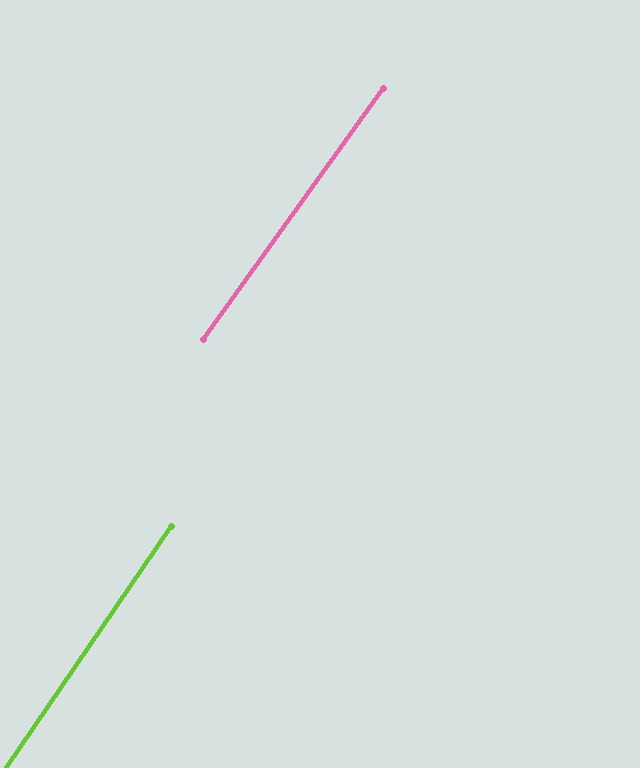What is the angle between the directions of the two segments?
Approximately 1 degree.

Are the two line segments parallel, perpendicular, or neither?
Parallel — their directions differ by only 1.3°.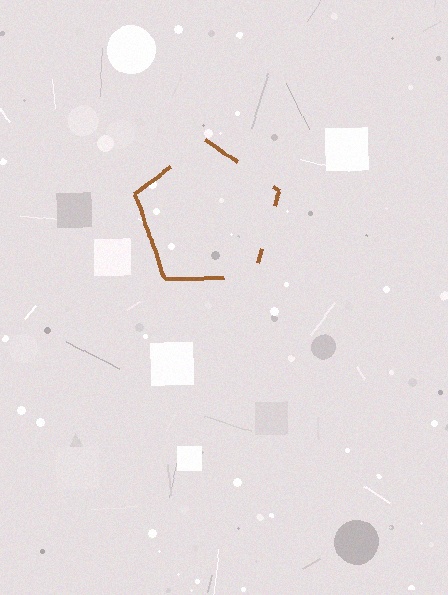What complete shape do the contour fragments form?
The contour fragments form a pentagon.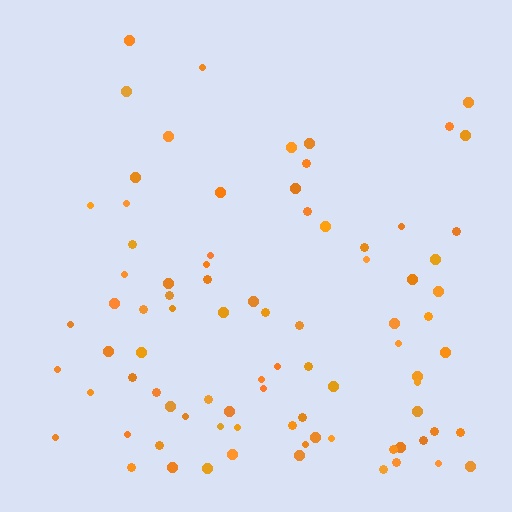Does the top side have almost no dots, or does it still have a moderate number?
Still a moderate number, just noticeably fewer than the bottom.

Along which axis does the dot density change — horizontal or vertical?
Vertical.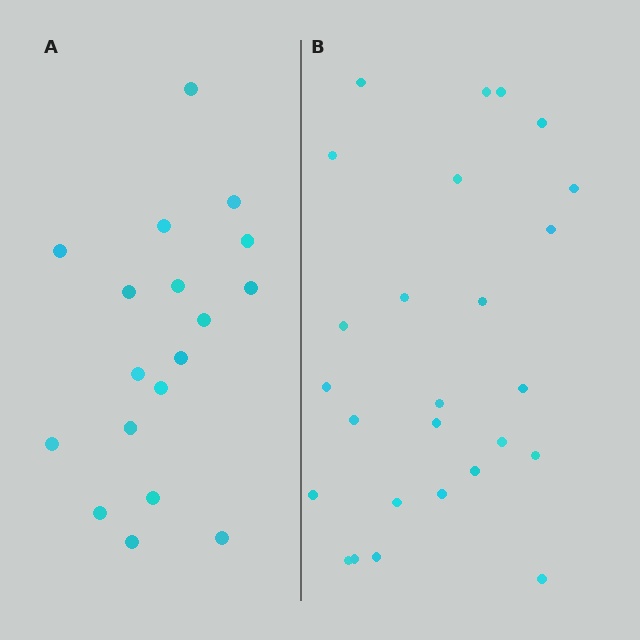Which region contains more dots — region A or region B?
Region B (the right region) has more dots.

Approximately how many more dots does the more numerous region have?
Region B has roughly 8 or so more dots than region A.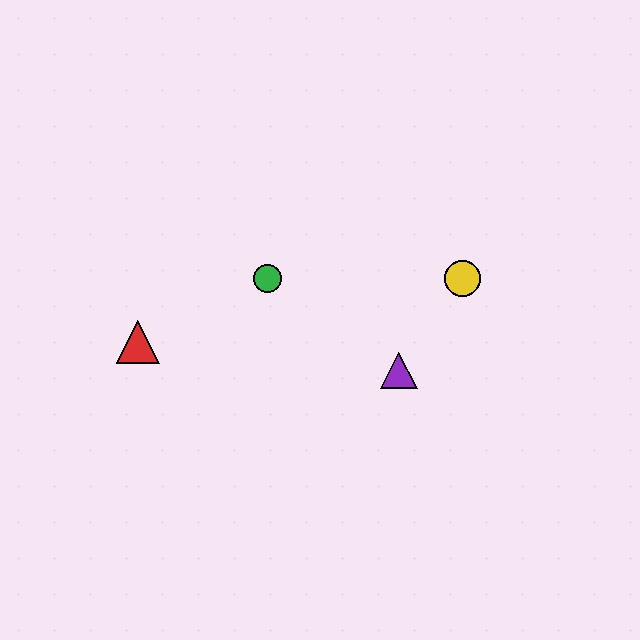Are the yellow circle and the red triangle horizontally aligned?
No, the yellow circle is at y≈278 and the red triangle is at y≈342.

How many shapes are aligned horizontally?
3 shapes (the blue circle, the green circle, the yellow circle) are aligned horizontally.